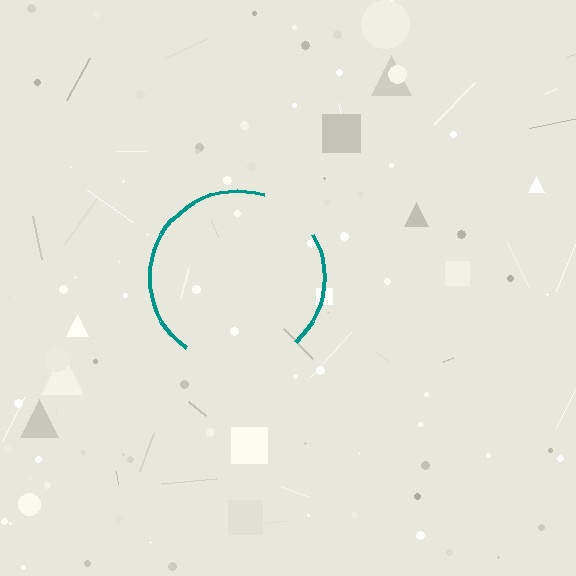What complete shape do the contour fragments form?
The contour fragments form a circle.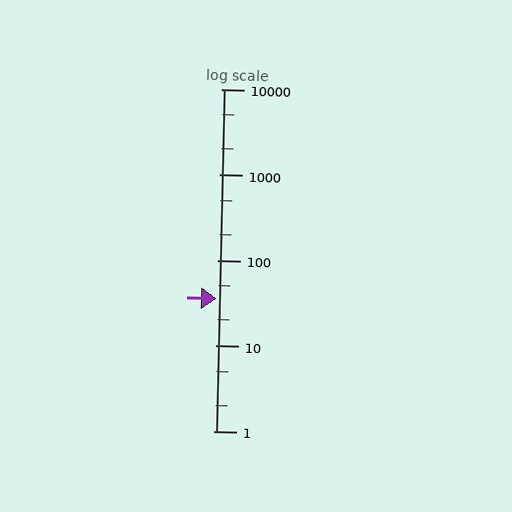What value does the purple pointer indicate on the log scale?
The pointer indicates approximately 35.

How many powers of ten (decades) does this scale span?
The scale spans 4 decades, from 1 to 10000.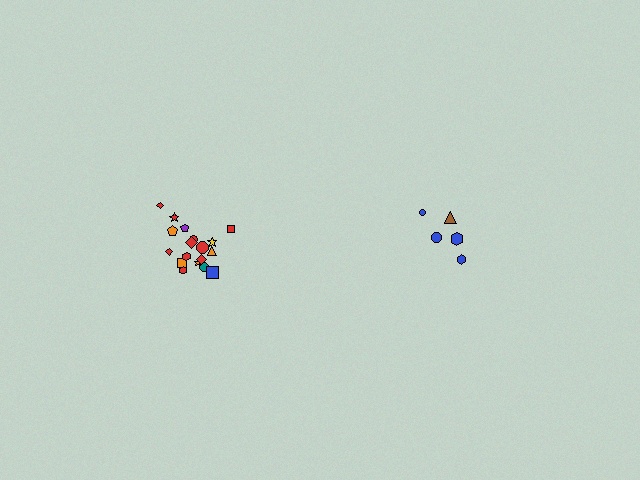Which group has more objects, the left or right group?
The left group.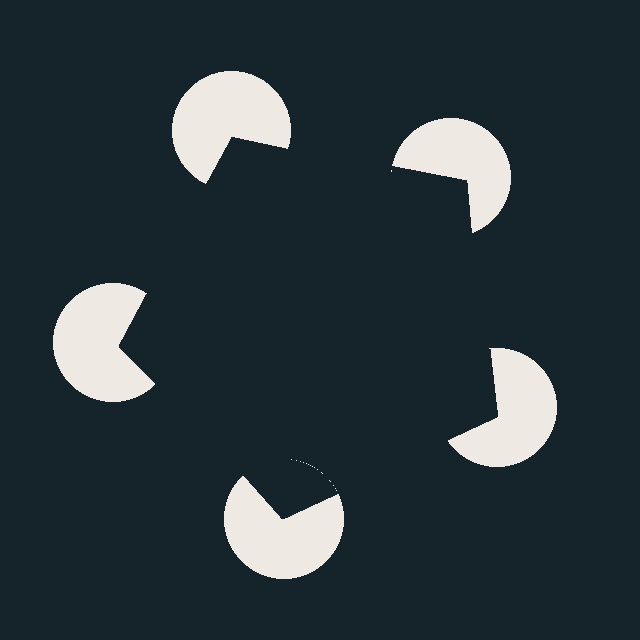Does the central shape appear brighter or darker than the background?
It typically appears slightly darker than the background, even though no actual brightness change is drawn.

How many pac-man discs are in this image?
There are 5 — one at each vertex of the illusory pentagon.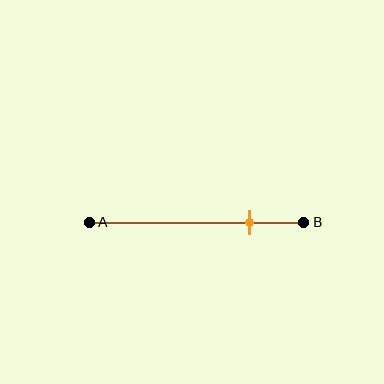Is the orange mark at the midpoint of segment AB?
No, the mark is at about 75% from A, not at the 50% midpoint.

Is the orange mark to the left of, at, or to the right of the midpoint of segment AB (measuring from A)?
The orange mark is to the right of the midpoint of segment AB.